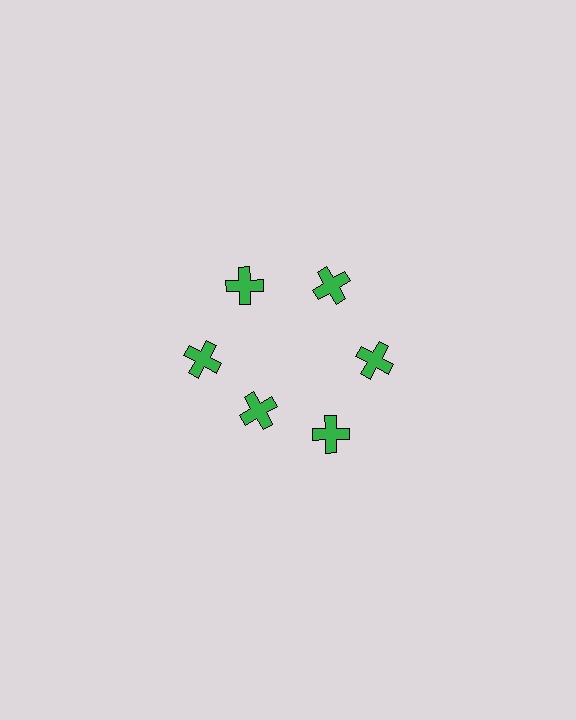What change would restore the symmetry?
The symmetry would be restored by moving it outward, back onto the ring so that all 6 crosses sit at equal angles and equal distance from the center.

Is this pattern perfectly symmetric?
No. The 6 green crosses are arranged in a ring, but one element near the 7 o'clock position is pulled inward toward the center, breaking the 6-fold rotational symmetry.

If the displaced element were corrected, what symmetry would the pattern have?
It would have 6-fold rotational symmetry — the pattern would map onto itself every 60 degrees.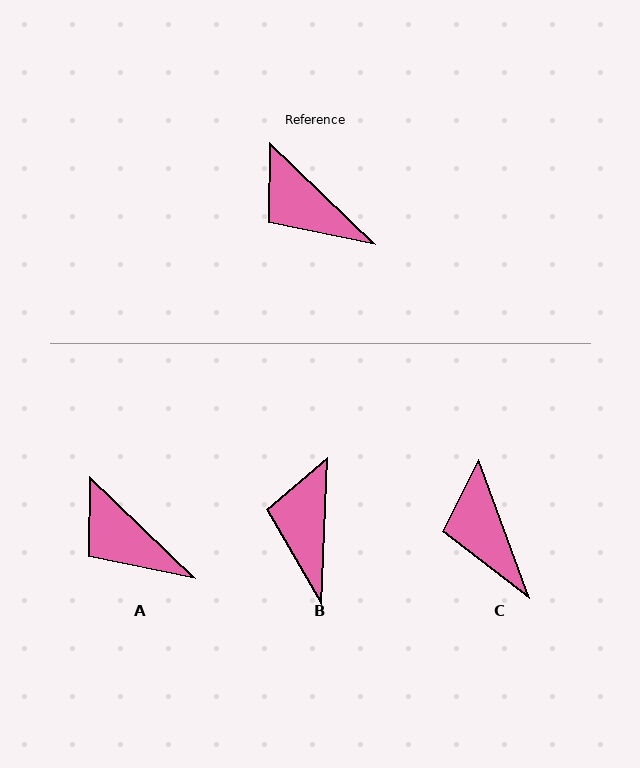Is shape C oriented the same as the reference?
No, it is off by about 26 degrees.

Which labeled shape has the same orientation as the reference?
A.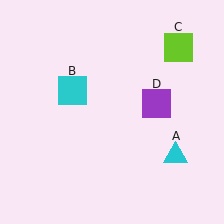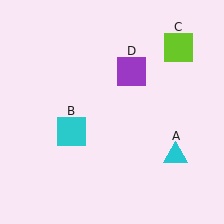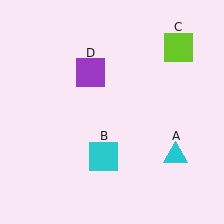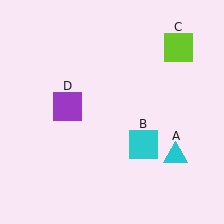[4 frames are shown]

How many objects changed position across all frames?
2 objects changed position: cyan square (object B), purple square (object D).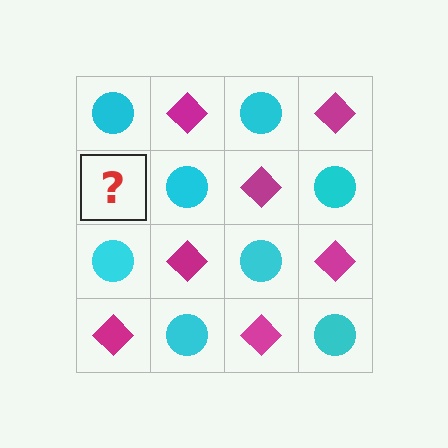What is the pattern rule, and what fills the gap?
The rule is that it alternates cyan circle and magenta diamond in a checkerboard pattern. The gap should be filled with a magenta diamond.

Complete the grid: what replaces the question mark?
The question mark should be replaced with a magenta diamond.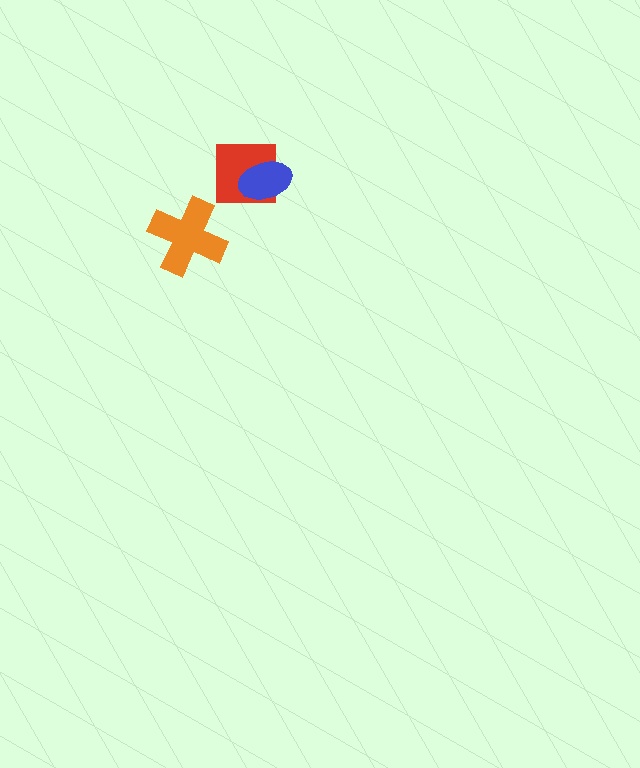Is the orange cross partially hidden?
No, no other shape covers it.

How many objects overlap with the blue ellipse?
1 object overlaps with the blue ellipse.